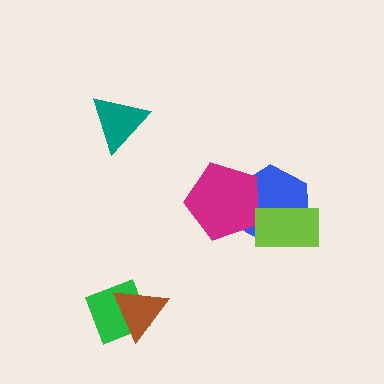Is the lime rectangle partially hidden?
No, no other shape covers it.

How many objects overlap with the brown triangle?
1 object overlaps with the brown triangle.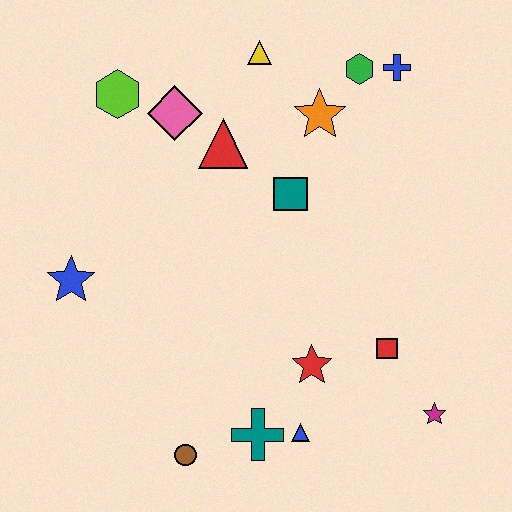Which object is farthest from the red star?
The lime hexagon is farthest from the red star.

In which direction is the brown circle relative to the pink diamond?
The brown circle is below the pink diamond.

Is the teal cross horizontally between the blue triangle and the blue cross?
No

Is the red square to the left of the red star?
No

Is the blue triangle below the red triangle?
Yes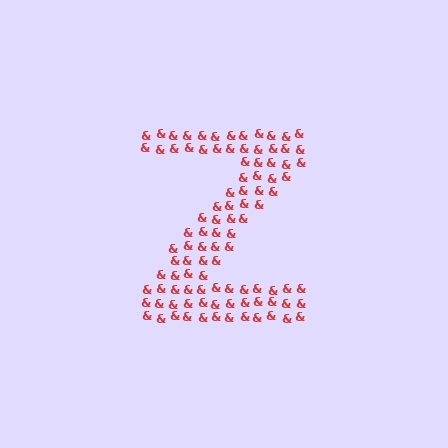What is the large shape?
The large shape is the letter Z.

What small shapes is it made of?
It is made of small ampersands.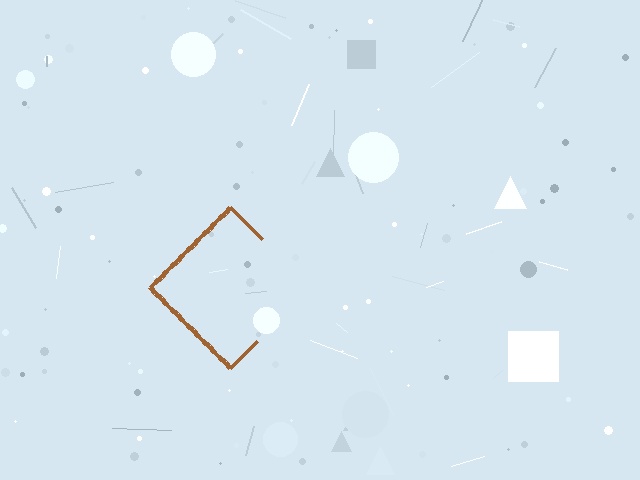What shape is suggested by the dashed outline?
The dashed outline suggests a diamond.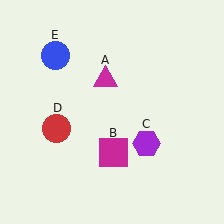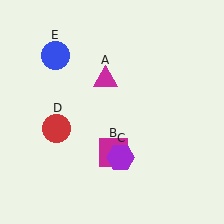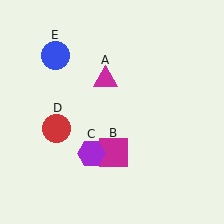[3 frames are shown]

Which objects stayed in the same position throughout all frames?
Magenta triangle (object A) and magenta square (object B) and red circle (object D) and blue circle (object E) remained stationary.